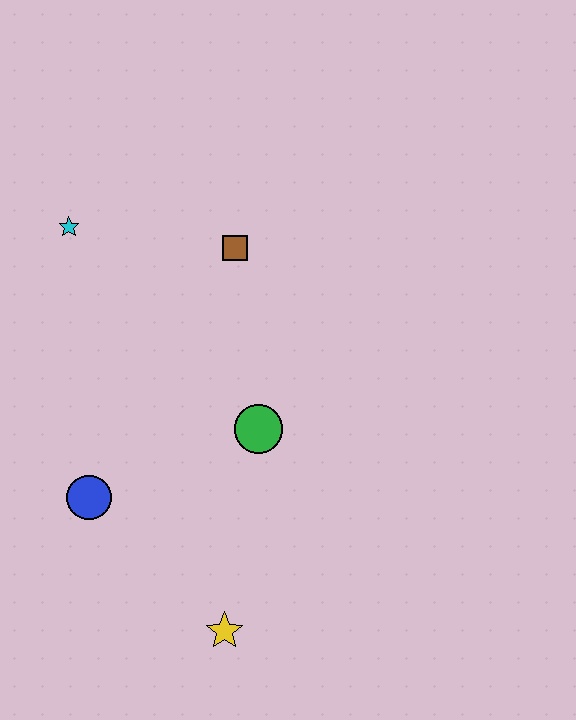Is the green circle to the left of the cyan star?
No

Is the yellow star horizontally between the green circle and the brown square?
No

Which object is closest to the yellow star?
The blue circle is closest to the yellow star.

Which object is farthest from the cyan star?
The yellow star is farthest from the cyan star.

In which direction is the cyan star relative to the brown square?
The cyan star is to the left of the brown square.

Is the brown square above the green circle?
Yes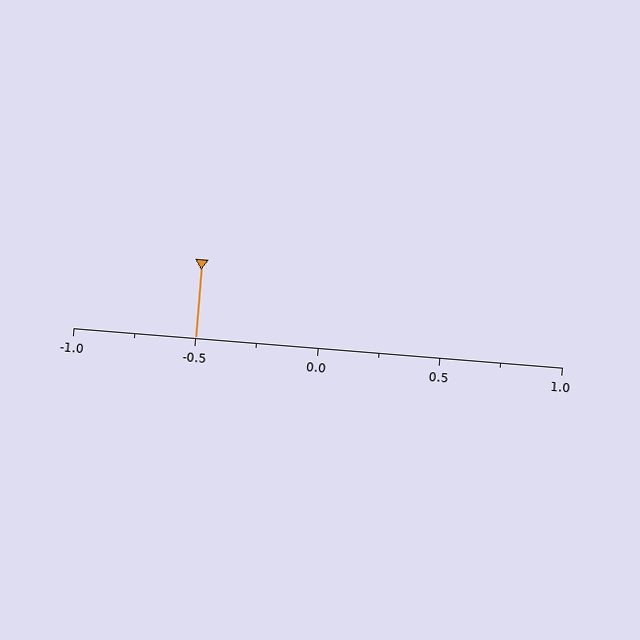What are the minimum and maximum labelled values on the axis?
The axis runs from -1.0 to 1.0.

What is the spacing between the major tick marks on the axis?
The major ticks are spaced 0.5 apart.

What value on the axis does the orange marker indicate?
The marker indicates approximately -0.5.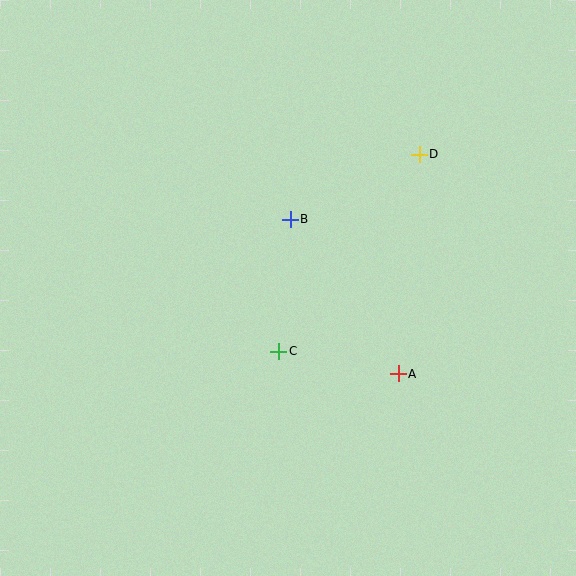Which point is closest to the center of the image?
Point C at (279, 351) is closest to the center.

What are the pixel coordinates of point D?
Point D is at (419, 154).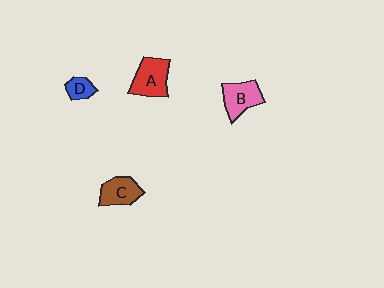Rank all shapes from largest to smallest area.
From largest to smallest: A (red), B (pink), C (brown), D (blue).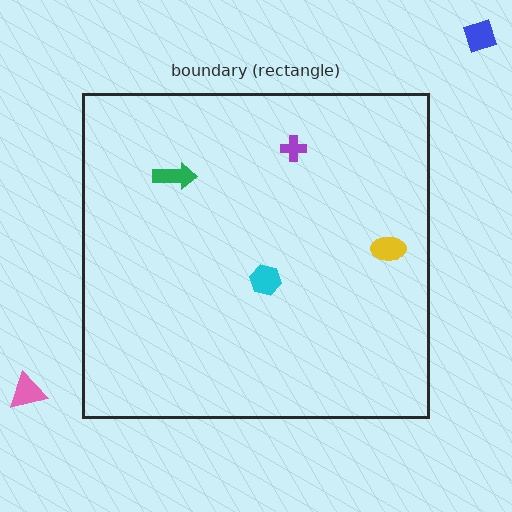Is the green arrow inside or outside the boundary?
Inside.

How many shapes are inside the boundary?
4 inside, 2 outside.